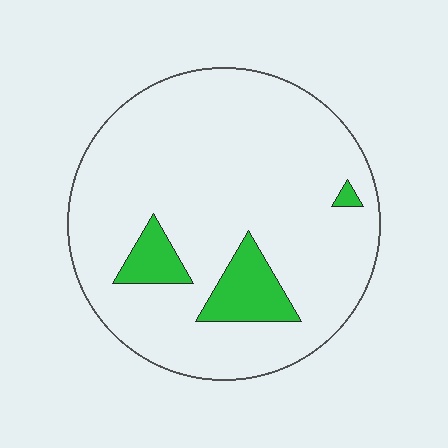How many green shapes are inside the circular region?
3.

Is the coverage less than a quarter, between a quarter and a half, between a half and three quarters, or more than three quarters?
Less than a quarter.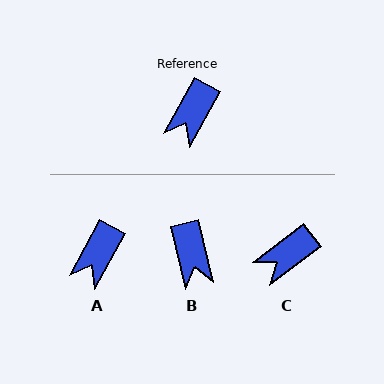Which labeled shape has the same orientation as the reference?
A.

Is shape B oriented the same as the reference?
No, it is off by about 42 degrees.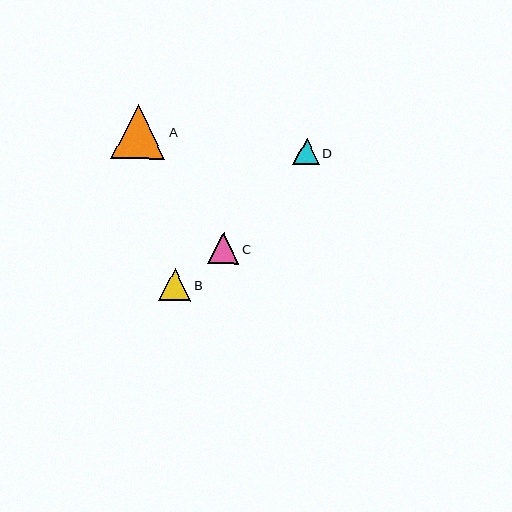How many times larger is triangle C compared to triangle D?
Triangle C is approximately 1.2 times the size of triangle D.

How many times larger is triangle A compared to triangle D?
Triangle A is approximately 2.0 times the size of triangle D.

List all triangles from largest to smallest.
From largest to smallest: A, B, C, D.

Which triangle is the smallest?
Triangle D is the smallest with a size of approximately 26 pixels.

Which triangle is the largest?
Triangle A is the largest with a size of approximately 54 pixels.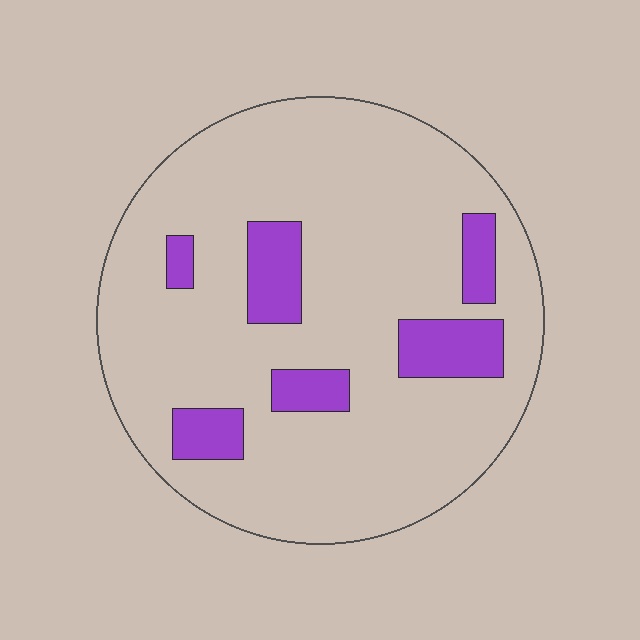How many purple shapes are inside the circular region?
6.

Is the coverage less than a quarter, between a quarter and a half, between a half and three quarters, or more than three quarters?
Less than a quarter.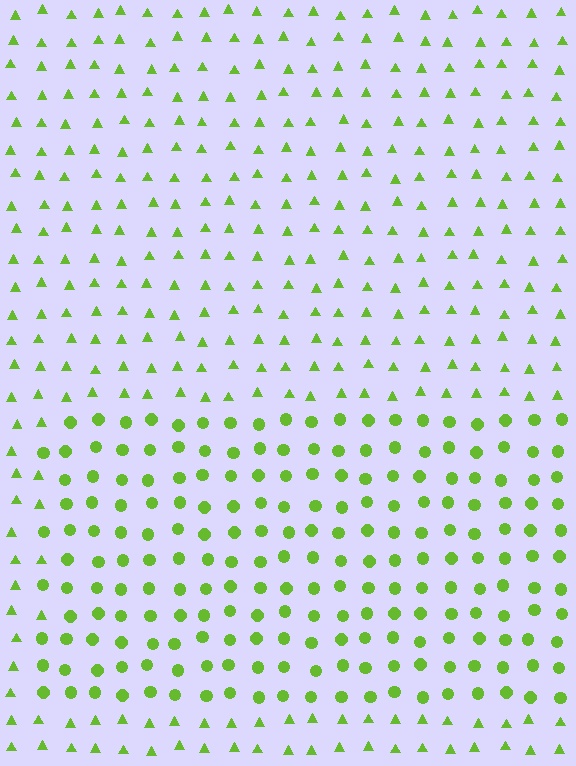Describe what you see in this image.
The image is filled with small lime elements arranged in a uniform grid. A rectangle-shaped region contains circles, while the surrounding area contains triangles. The boundary is defined purely by the change in element shape.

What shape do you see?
I see a rectangle.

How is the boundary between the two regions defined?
The boundary is defined by a change in element shape: circles inside vs. triangles outside. All elements share the same color and spacing.